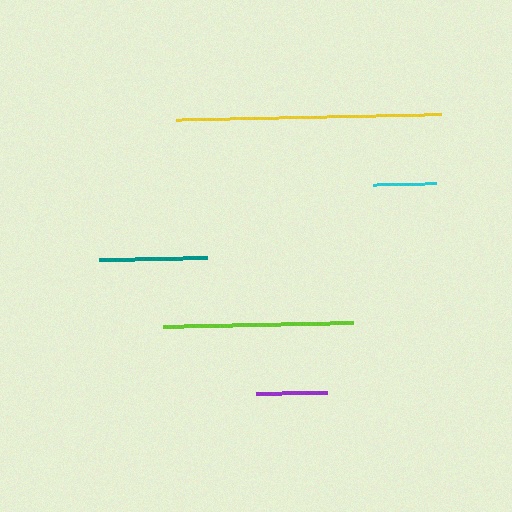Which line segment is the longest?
The yellow line is the longest at approximately 265 pixels.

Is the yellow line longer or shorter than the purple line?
The yellow line is longer than the purple line.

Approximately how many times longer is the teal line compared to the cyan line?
The teal line is approximately 1.7 times the length of the cyan line.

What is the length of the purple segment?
The purple segment is approximately 72 pixels long.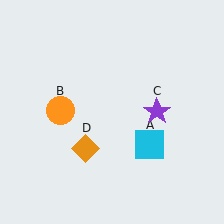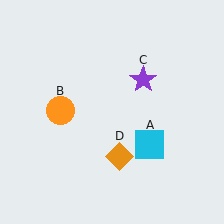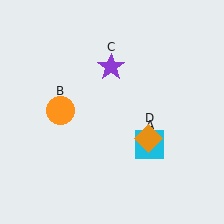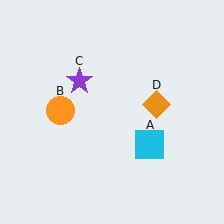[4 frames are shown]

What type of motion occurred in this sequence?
The purple star (object C), orange diamond (object D) rotated counterclockwise around the center of the scene.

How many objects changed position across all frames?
2 objects changed position: purple star (object C), orange diamond (object D).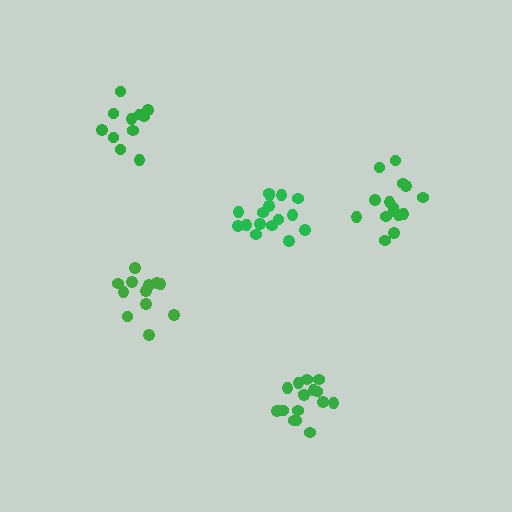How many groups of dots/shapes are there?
There are 5 groups.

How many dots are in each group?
Group 1: 15 dots, Group 2: 12 dots, Group 3: 11 dots, Group 4: 17 dots, Group 5: 16 dots (71 total).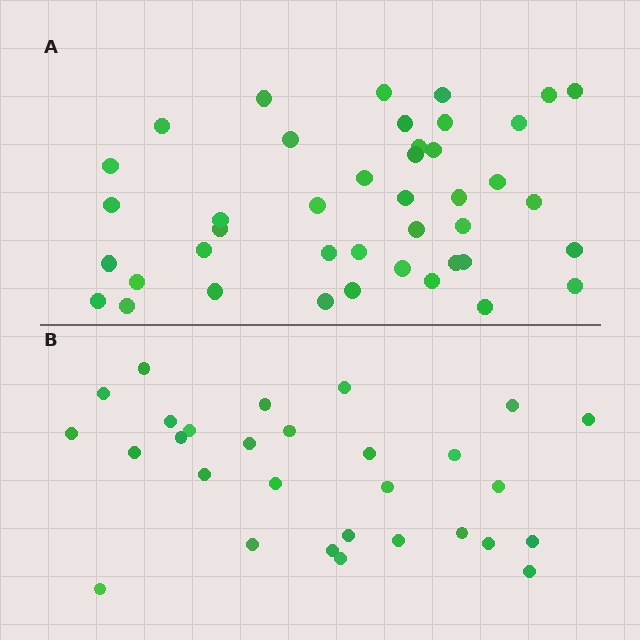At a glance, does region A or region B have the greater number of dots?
Region A (the top region) has more dots.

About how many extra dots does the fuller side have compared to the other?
Region A has approximately 15 more dots than region B.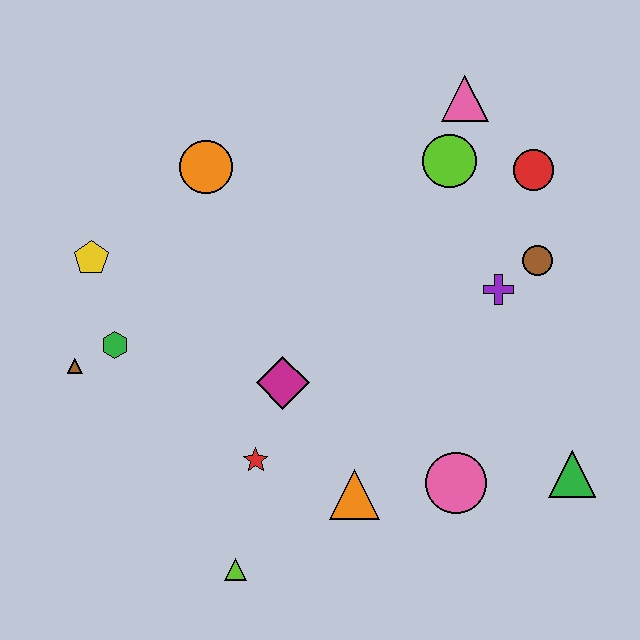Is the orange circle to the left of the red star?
Yes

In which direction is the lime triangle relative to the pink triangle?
The lime triangle is below the pink triangle.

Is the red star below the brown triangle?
Yes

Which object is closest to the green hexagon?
The brown triangle is closest to the green hexagon.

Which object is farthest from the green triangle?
The yellow pentagon is farthest from the green triangle.